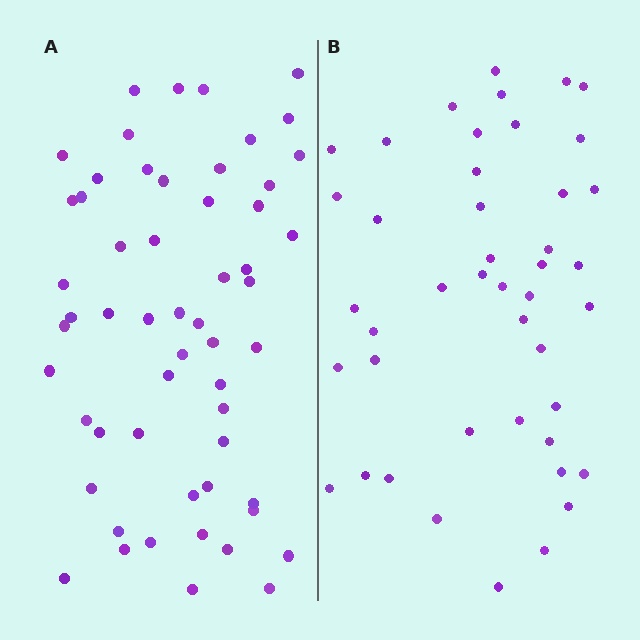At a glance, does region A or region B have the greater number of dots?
Region A (the left region) has more dots.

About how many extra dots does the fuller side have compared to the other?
Region A has roughly 12 or so more dots than region B.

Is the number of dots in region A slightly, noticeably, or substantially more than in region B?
Region A has noticeably more, but not dramatically so. The ratio is roughly 1.3 to 1.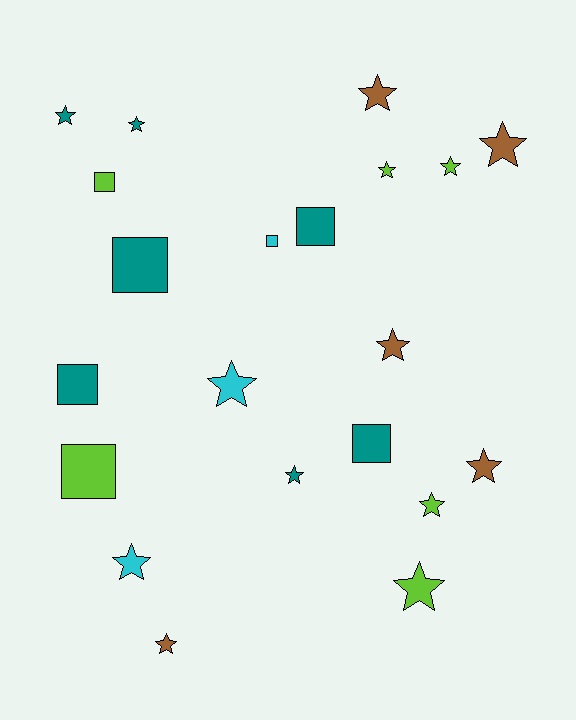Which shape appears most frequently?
Star, with 14 objects.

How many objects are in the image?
There are 21 objects.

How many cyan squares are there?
There is 1 cyan square.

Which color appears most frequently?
Teal, with 7 objects.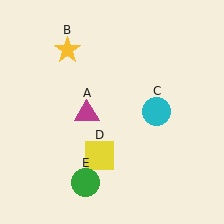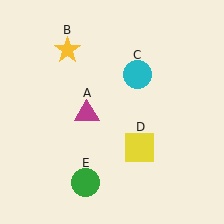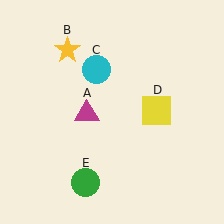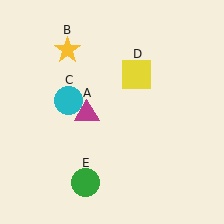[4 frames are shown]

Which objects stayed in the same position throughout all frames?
Magenta triangle (object A) and yellow star (object B) and green circle (object E) remained stationary.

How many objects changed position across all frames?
2 objects changed position: cyan circle (object C), yellow square (object D).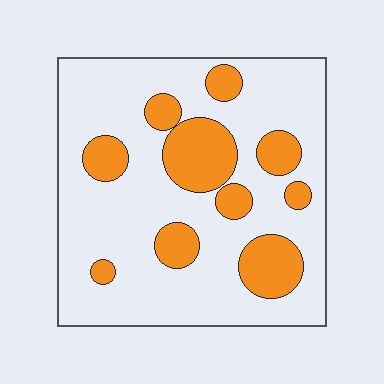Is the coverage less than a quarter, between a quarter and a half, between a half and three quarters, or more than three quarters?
Less than a quarter.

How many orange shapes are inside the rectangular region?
10.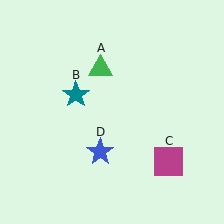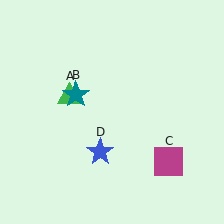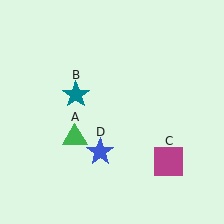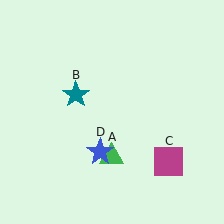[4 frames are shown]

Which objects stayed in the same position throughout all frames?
Teal star (object B) and magenta square (object C) and blue star (object D) remained stationary.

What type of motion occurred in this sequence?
The green triangle (object A) rotated counterclockwise around the center of the scene.